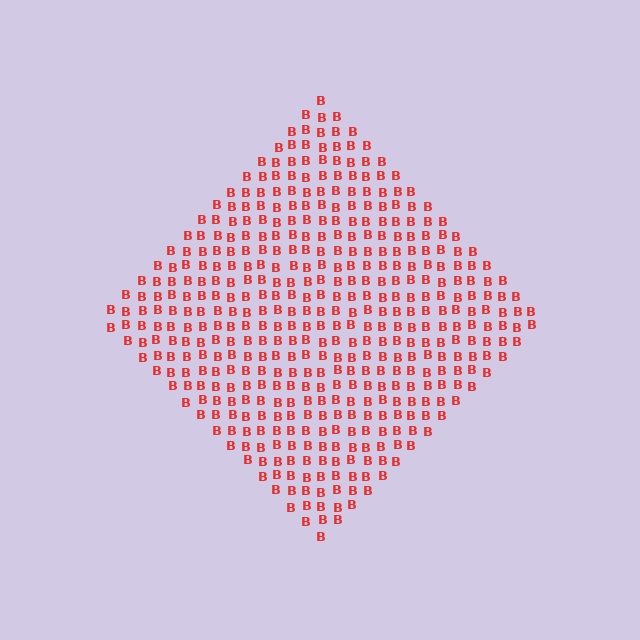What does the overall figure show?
The overall figure shows a diamond.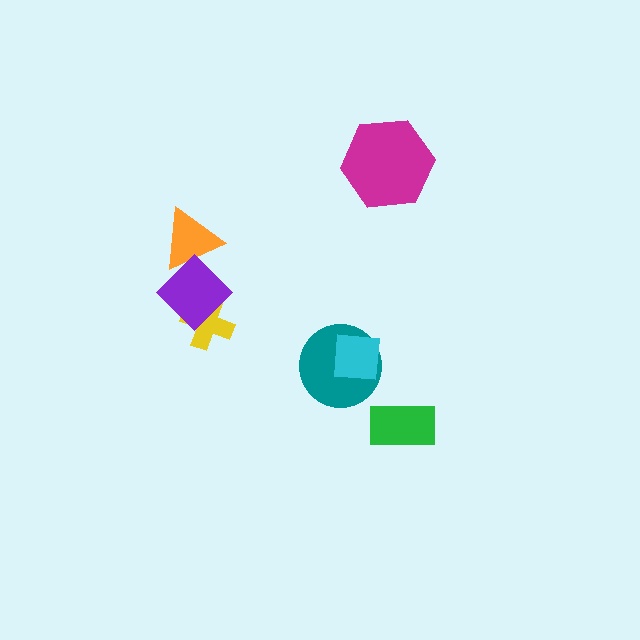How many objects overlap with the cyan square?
1 object overlaps with the cyan square.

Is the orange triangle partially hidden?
Yes, it is partially covered by another shape.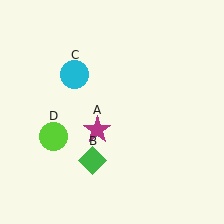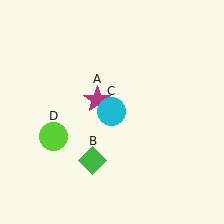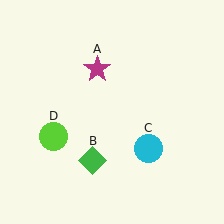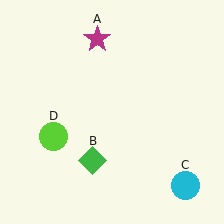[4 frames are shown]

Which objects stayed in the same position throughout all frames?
Green diamond (object B) and lime circle (object D) remained stationary.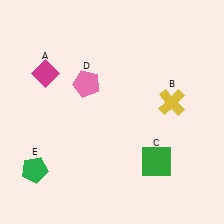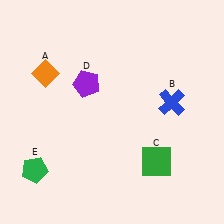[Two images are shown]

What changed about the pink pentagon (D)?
In Image 1, D is pink. In Image 2, it changed to purple.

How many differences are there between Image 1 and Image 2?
There are 3 differences between the two images.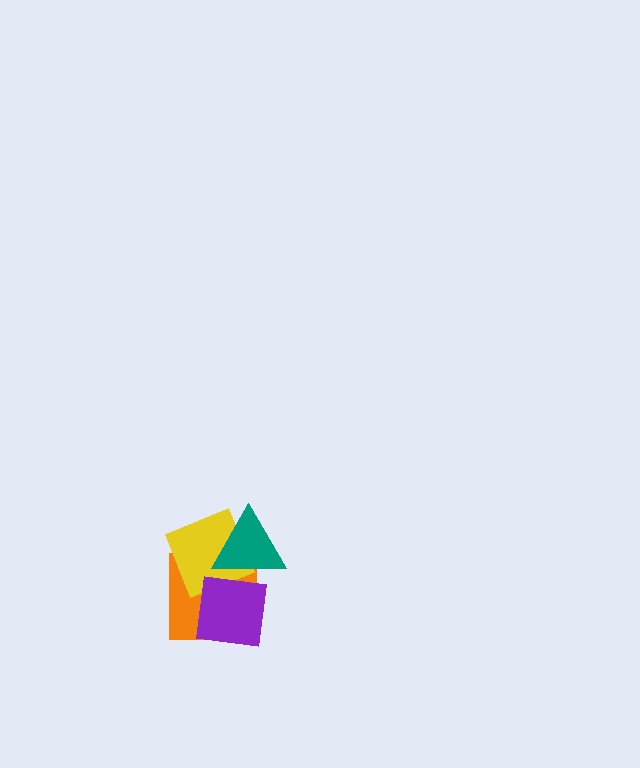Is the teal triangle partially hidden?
Yes, it is partially covered by another shape.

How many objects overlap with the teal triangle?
3 objects overlap with the teal triangle.